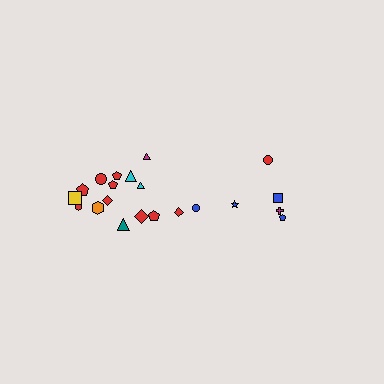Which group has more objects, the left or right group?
The left group.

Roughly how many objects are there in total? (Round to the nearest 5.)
Roughly 20 objects in total.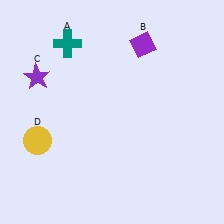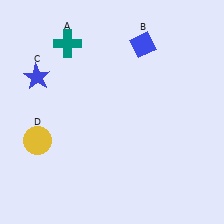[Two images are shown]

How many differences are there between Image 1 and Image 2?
There are 2 differences between the two images.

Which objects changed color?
B changed from purple to blue. C changed from purple to blue.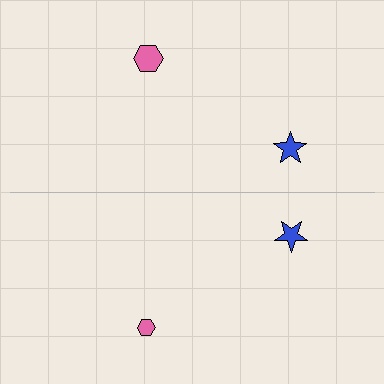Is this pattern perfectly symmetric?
No, the pattern is not perfectly symmetric. The pink hexagon on the bottom side has a different size than its mirror counterpart.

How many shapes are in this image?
There are 4 shapes in this image.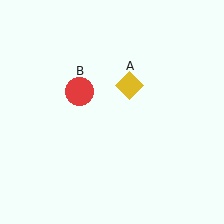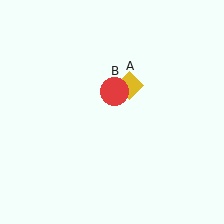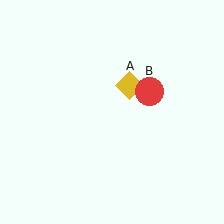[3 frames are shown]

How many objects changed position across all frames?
1 object changed position: red circle (object B).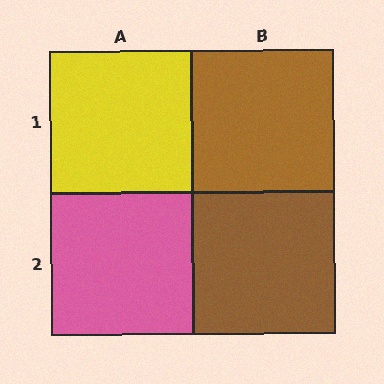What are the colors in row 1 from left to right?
Yellow, brown.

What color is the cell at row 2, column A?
Pink.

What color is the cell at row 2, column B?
Brown.